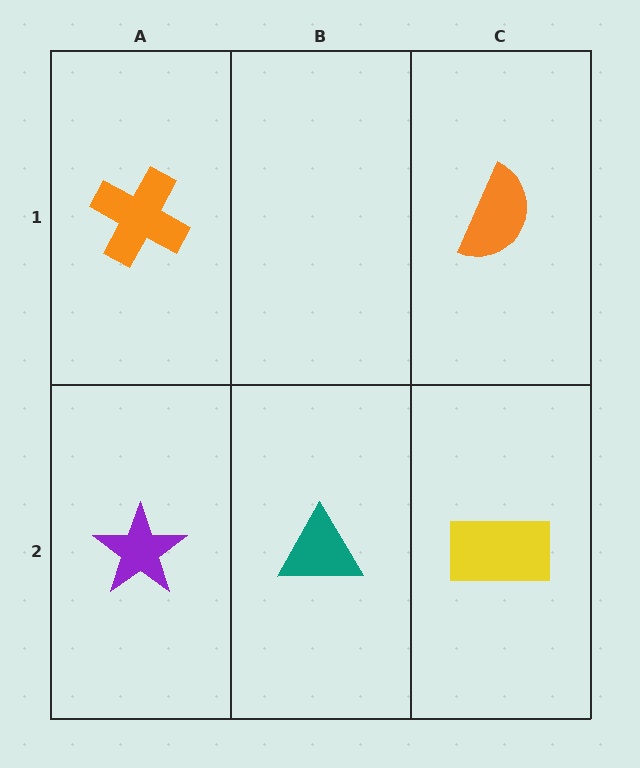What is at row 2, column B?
A teal triangle.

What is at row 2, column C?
A yellow rectangle.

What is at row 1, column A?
An orange cross.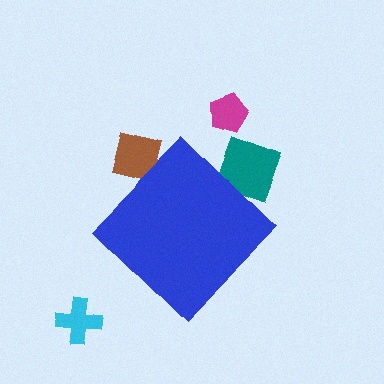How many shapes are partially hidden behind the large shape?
2 shapes are partially hidden.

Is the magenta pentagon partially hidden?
No, the magenta pentagon is fully visible.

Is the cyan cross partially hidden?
No, the cyan cross is fully visible.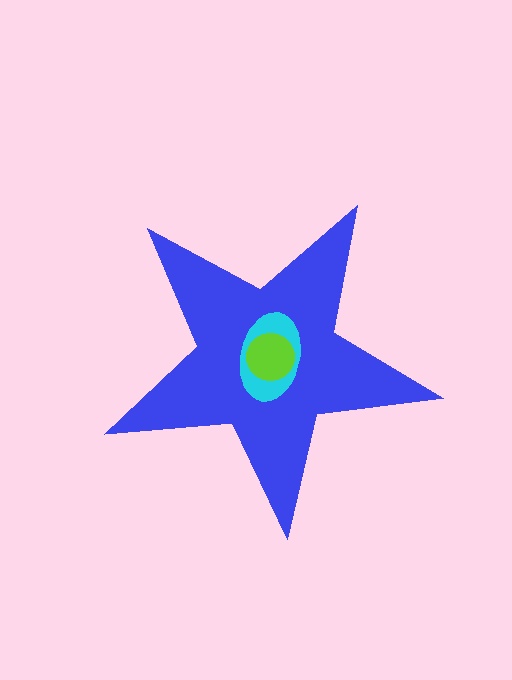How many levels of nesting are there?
3.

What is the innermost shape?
The lime circle.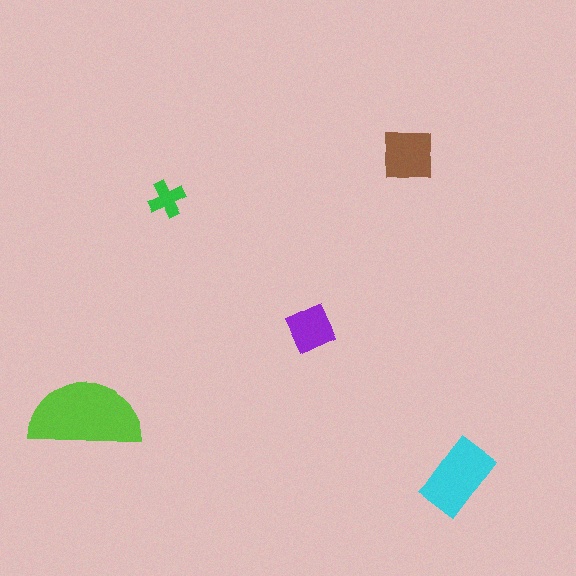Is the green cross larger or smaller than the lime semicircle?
Smaller.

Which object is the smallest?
The green cross.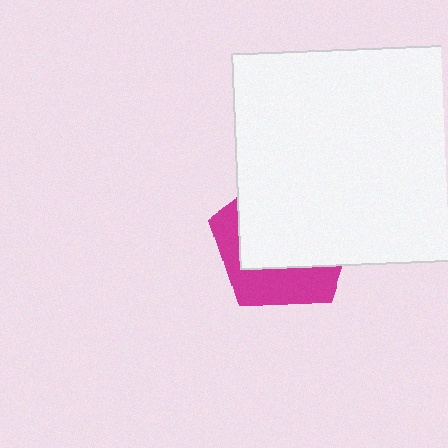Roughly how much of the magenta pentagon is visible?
A small part of it is visible (roughly 35%).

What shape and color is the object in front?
The object in front is a white square.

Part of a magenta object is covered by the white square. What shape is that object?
It is a pentagon.